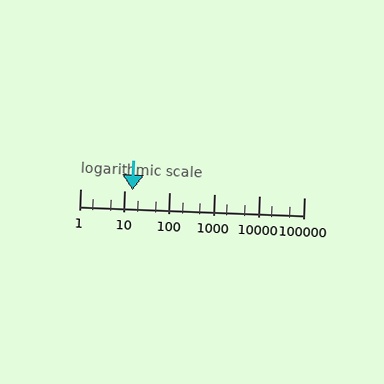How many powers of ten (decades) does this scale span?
The scale spans 5 decades, from 1 to 100000.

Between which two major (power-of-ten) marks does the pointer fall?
The pointer is between 10 and 100.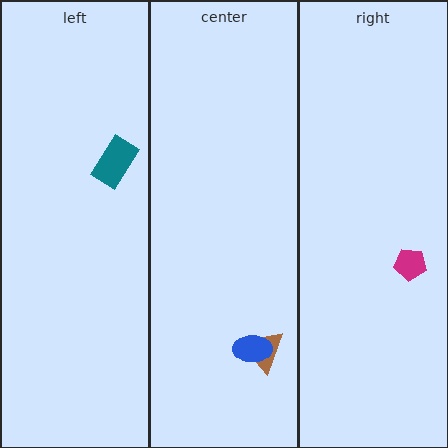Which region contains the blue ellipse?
The center region.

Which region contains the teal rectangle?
The left region.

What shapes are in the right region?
The magenta pentagon.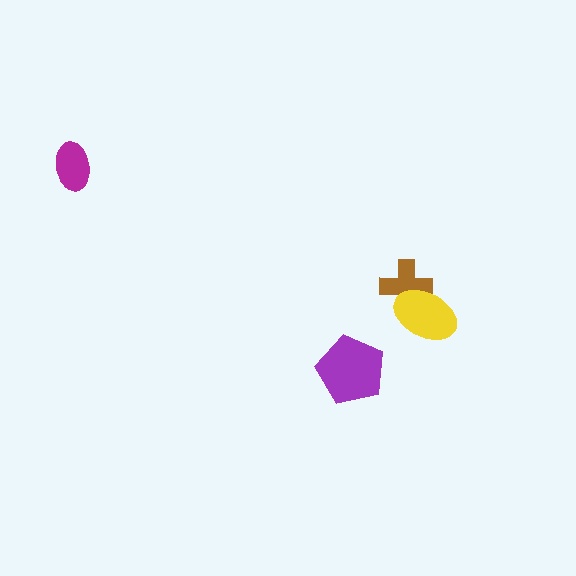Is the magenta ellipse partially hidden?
No, no other shape covers it.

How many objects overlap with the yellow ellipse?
1 object overlaps with the yellow ellipse.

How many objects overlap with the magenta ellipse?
0 objects overlap with the magenta ellipse.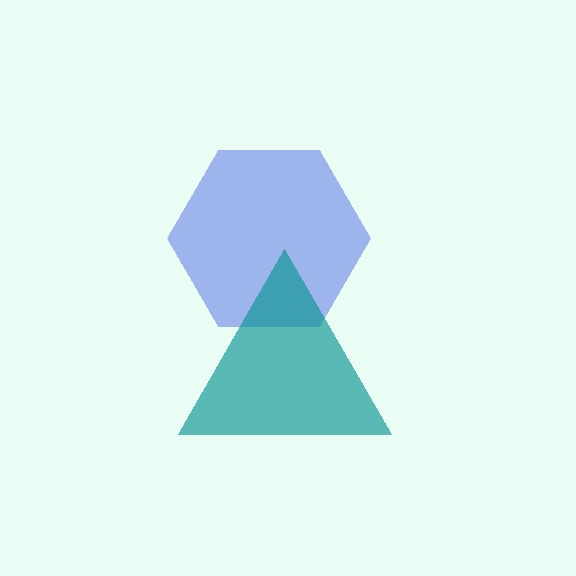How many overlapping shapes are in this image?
There are 2 overlapping shapes in the image.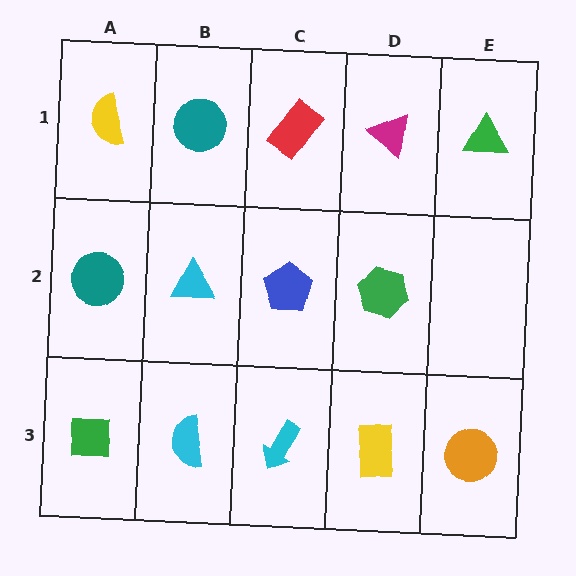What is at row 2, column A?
A teal circle.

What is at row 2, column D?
A green hexagon.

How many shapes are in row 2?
4 shapes.